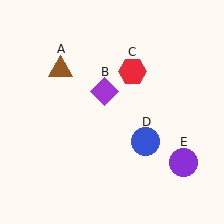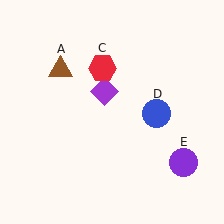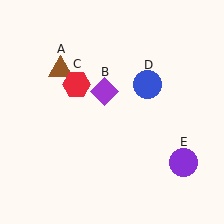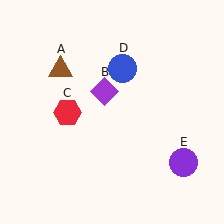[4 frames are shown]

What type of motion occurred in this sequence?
The red hexagon (object C), blue circle (object D) rotated counterclockwise around the center of the scene.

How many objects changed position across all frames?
2 objects changed position: red hexagon (object C), blue circle (object D).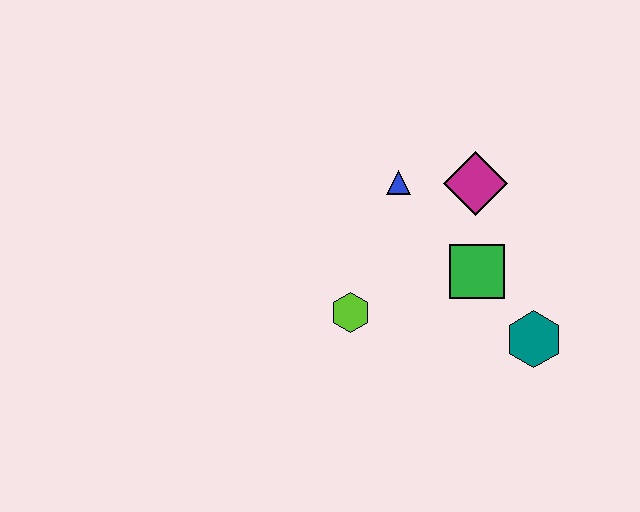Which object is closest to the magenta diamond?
The blue triangle is closest to the magenta diamond.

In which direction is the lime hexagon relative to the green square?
The lime hexagon is to the left of the green square.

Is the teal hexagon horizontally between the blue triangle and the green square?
No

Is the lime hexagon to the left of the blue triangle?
Yes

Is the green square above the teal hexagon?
Yes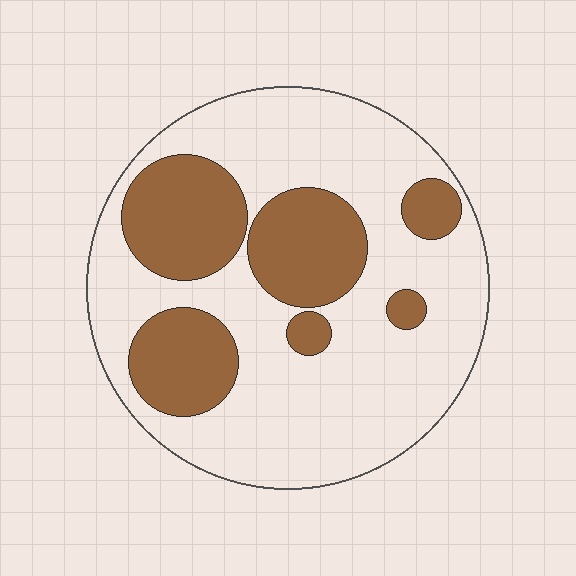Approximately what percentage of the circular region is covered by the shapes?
Approximately 30%.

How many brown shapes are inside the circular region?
6.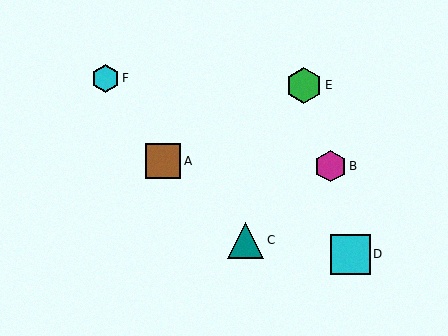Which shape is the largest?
The cyan square (labeled D) is the largest.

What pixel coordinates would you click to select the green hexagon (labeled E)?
Click at (304, 85) to select the green hexagon E.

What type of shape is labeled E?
Shape E is a green hexagon.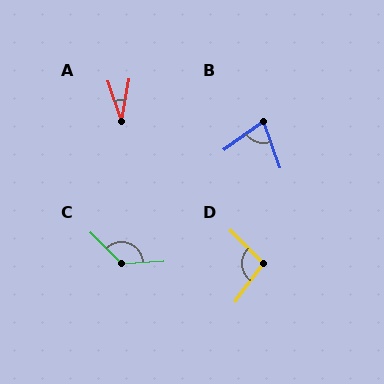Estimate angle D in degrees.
Approximately 99 degrees.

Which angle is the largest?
C, at approximately 131 degrees.